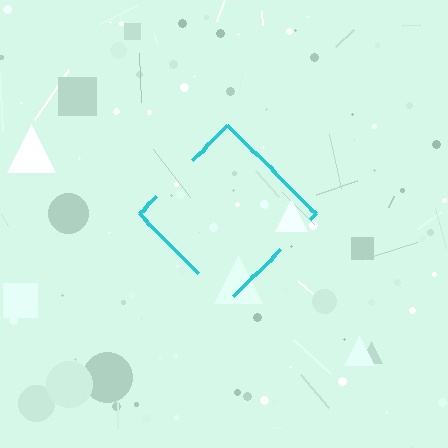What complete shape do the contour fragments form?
The contour fragments form a diamond.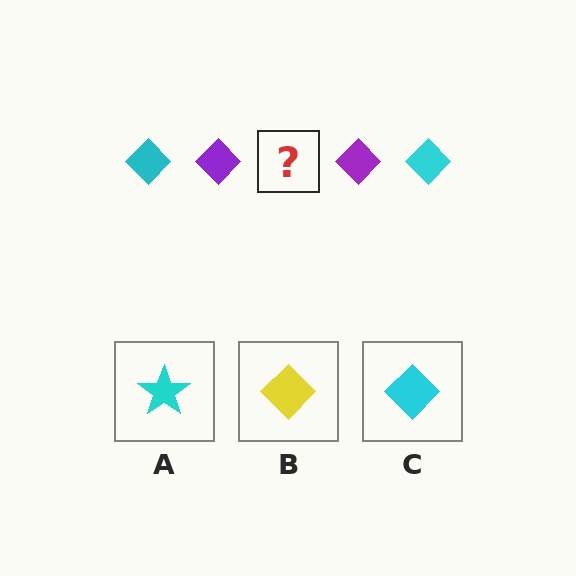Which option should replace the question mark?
Option C.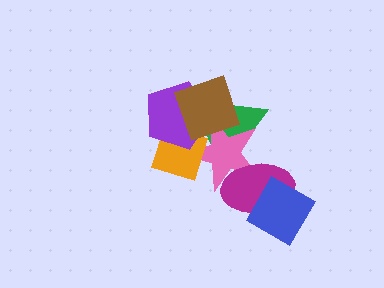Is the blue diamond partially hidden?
No, no other shape covers it.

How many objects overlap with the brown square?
3 objects overlap with the brown square.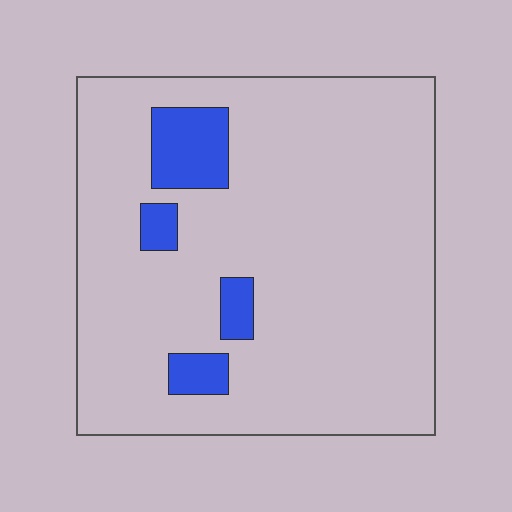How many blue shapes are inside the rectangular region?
4.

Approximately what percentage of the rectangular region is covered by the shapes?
Approximately 10%.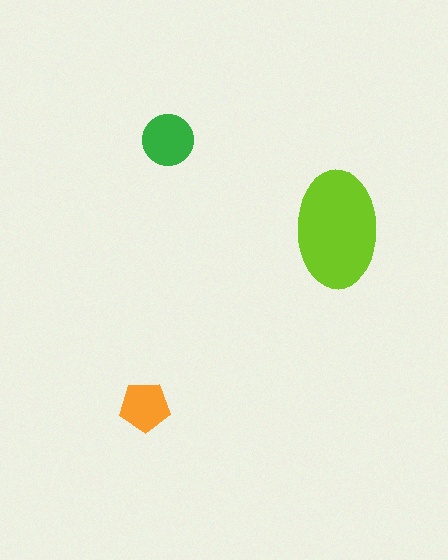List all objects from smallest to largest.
The orange pentagon, the green circle, the lime ellipse.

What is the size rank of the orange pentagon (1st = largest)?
3rd.